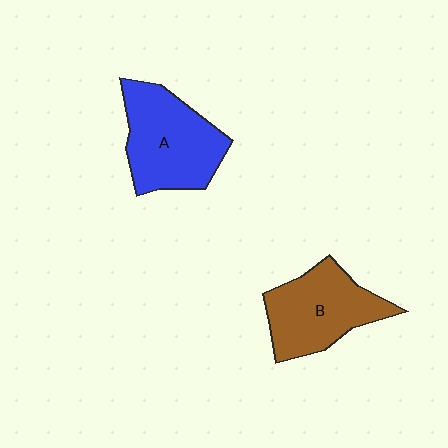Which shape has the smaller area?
Shape B (brown).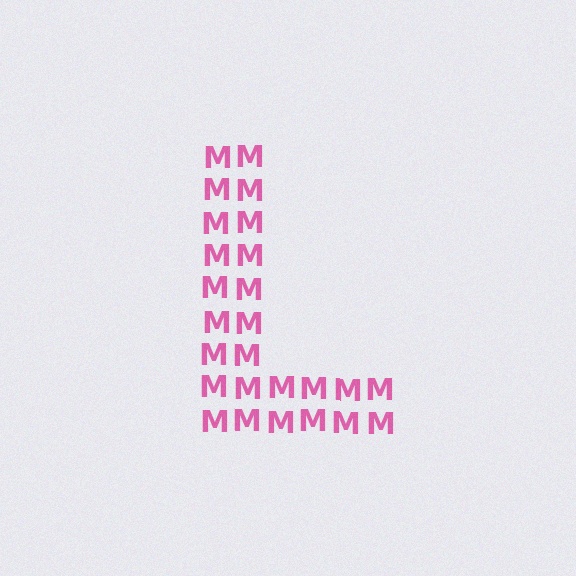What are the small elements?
The small elements are letter M's.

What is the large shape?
The large shape is the letter L.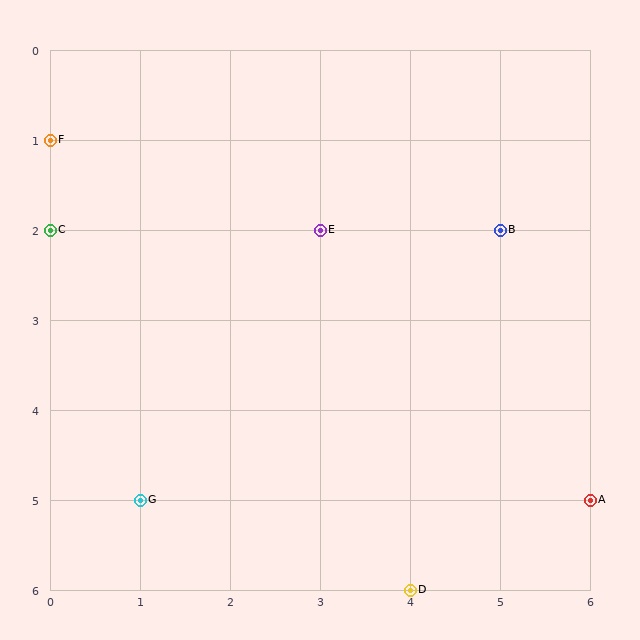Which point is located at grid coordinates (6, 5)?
Point A is at (6, 5).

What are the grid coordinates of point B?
Point B is at grid coordinates (5, 2).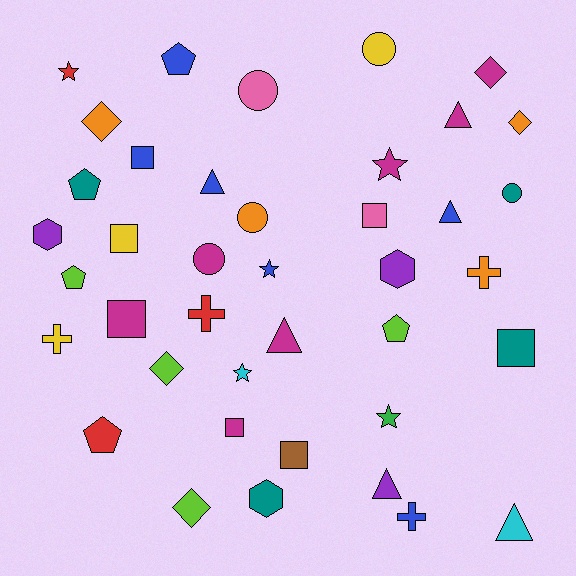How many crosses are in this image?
There are 4 crosses.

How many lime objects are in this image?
There are 4 lime objects.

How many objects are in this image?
There are 40 objects.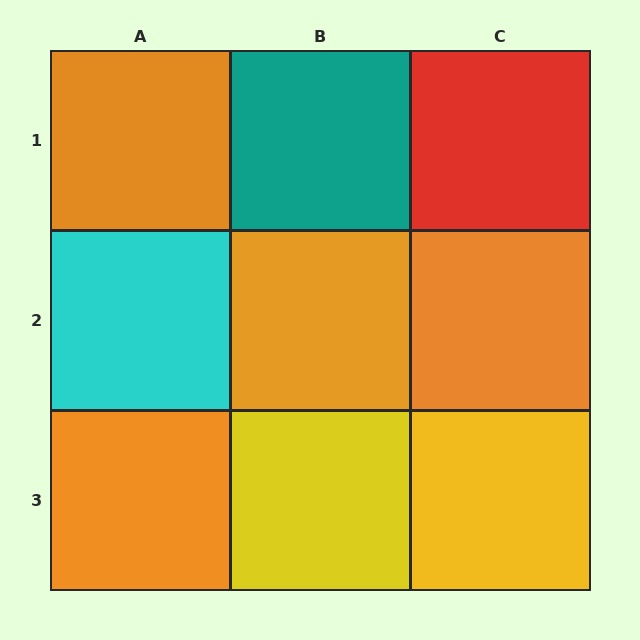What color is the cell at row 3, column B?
Yellow.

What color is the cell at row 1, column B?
Teal.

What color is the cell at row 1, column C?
Red.